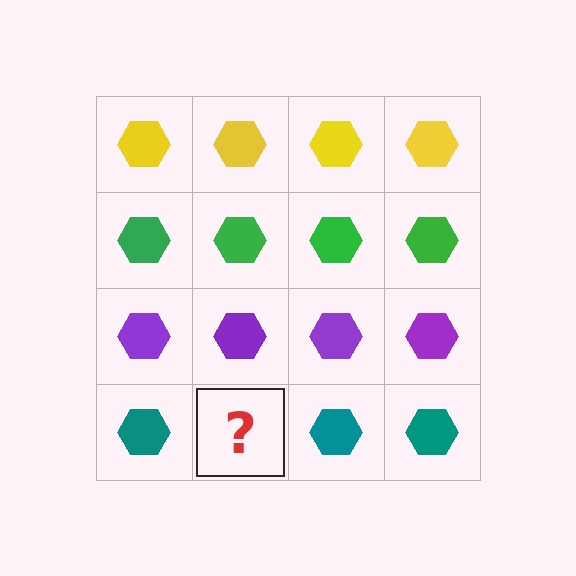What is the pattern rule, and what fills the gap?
The rule is that each row has a consistent color. The gap should be filled with a teal hexagon.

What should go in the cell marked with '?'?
The missing cell should contain a teal hexagon.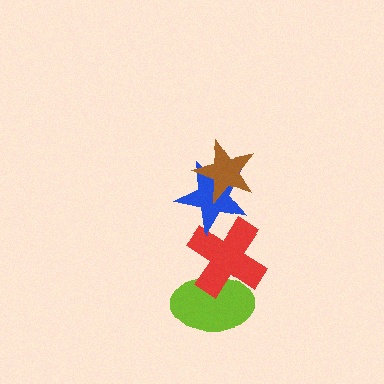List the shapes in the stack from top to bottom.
From top to bottom: the brown star, the blue star, the red cross, the lime ellipse.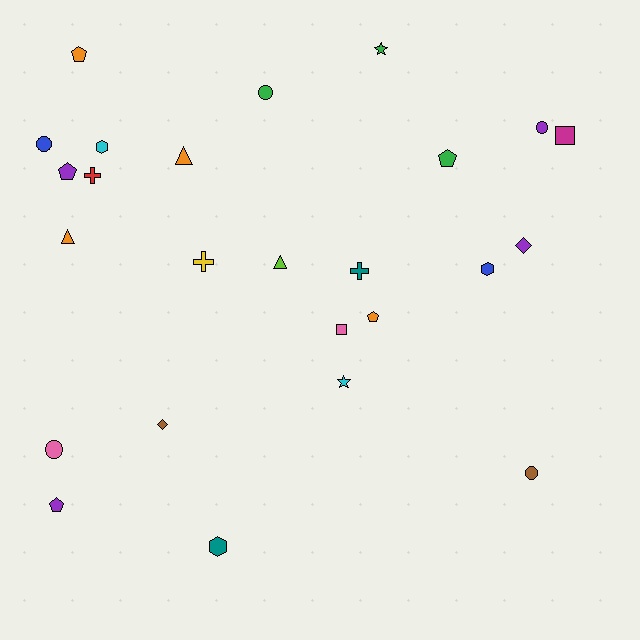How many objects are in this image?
There are 25 objects.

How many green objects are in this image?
There are 3 green objects.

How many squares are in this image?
There are 2 squares.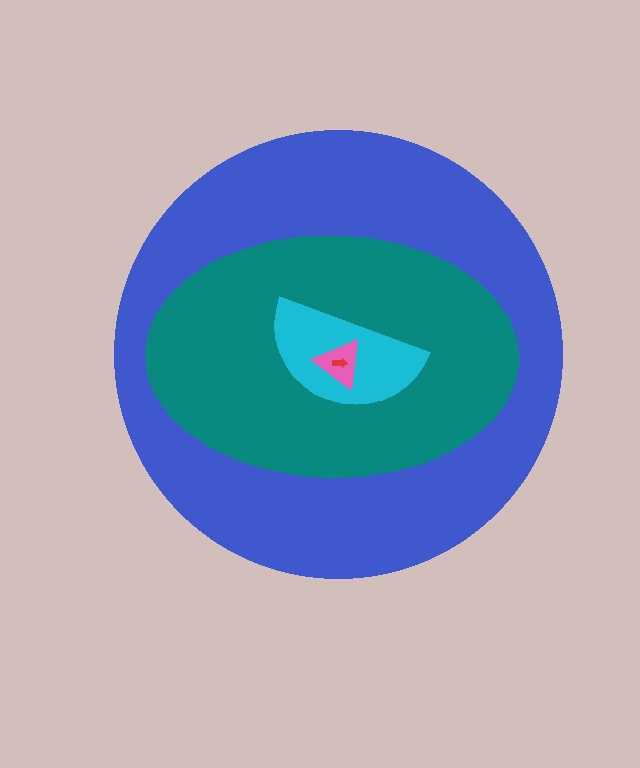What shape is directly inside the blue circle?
The teal ellipse.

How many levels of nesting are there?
5.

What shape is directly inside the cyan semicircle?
The pink triangle.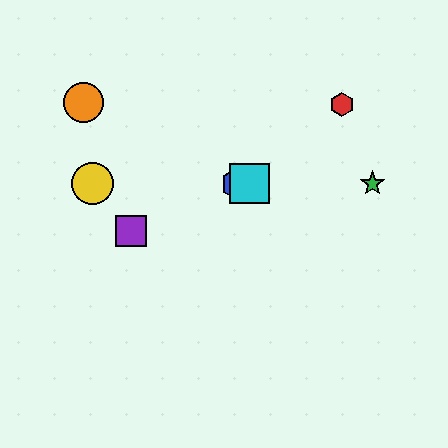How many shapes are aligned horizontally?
4 shapes (the blue hexagon, the green star, the yellow circle, the cyan square) are aligned horizontally.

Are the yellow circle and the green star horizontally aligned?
Yes, both are at y≈184.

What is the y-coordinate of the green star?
The green star is at y≈184.